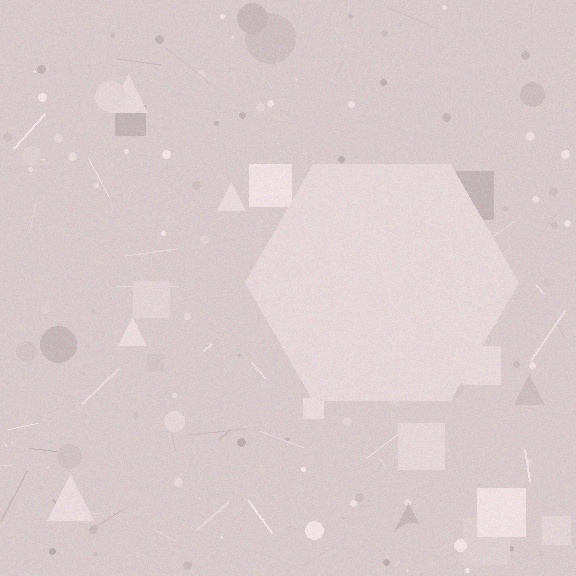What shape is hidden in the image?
A hexagon is hidden in the image.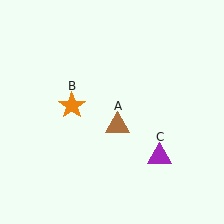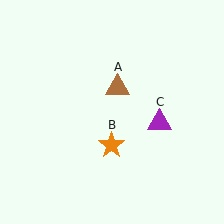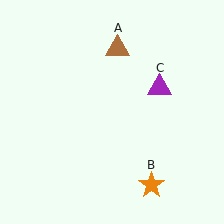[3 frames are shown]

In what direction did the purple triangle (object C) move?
The purple triangle (object C) moved up.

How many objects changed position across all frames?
3 objects changed position: brown triangle (object A), orange star (object B), purple triangle (object C).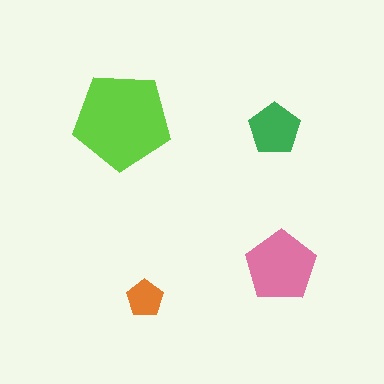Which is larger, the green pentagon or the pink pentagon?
The pink one.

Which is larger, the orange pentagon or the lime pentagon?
The lime one.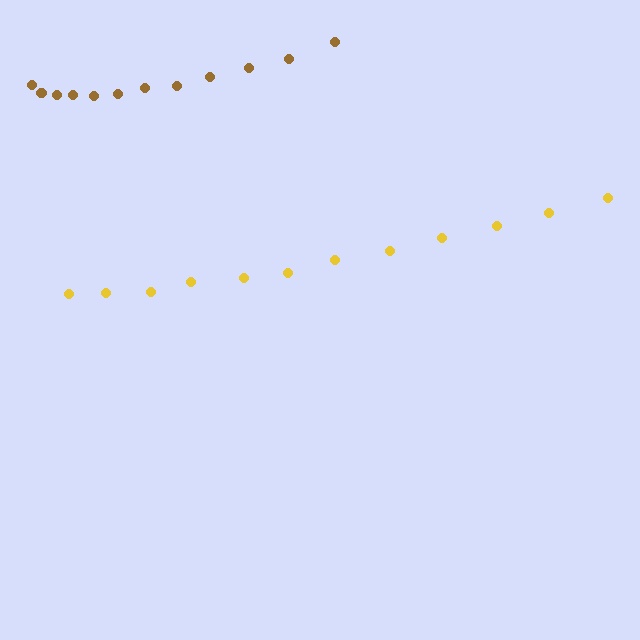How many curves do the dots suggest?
There are 2 distinct paths.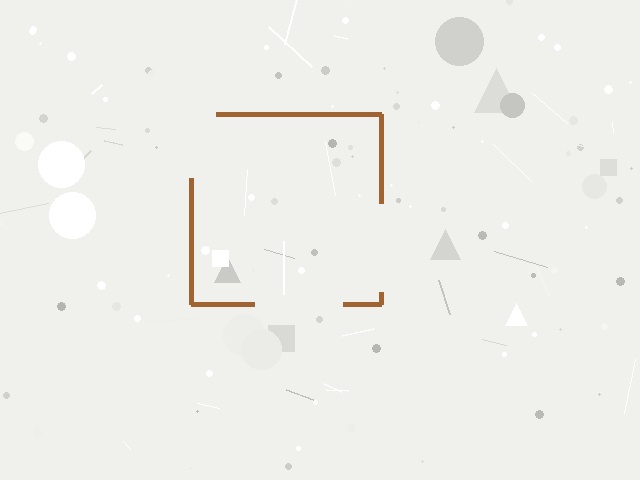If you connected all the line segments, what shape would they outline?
They would outline a square.